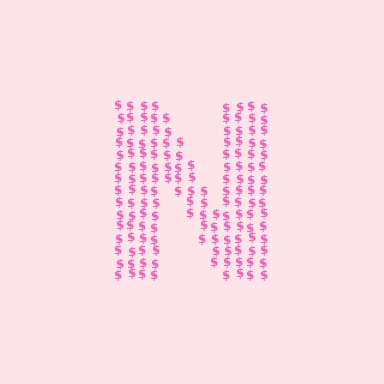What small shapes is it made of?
It is made of small dollar signs.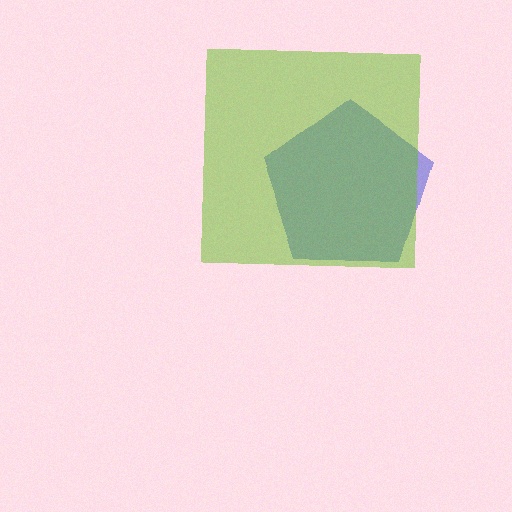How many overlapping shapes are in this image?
There are 2 overlapping shapes in the image.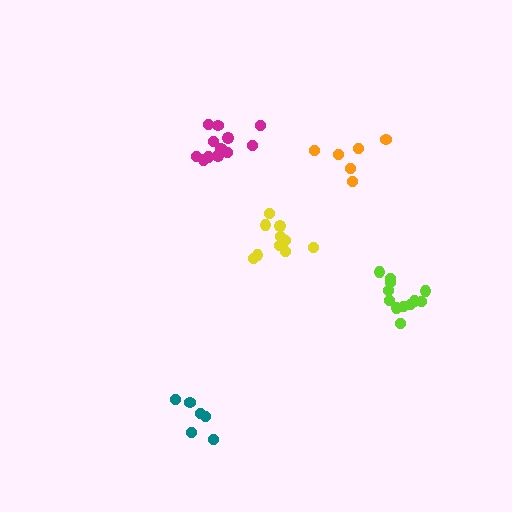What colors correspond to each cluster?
The clusters are colored: teal, yellow, lime, magenta, orange.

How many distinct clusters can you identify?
There are 5 distinct clusters.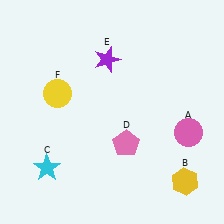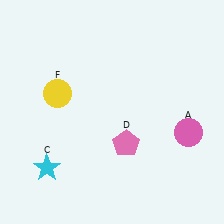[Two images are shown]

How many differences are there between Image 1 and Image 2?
There are 2 differences between the two images.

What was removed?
The purple star (E), the yellow hexagon (B) were removed in Image 2.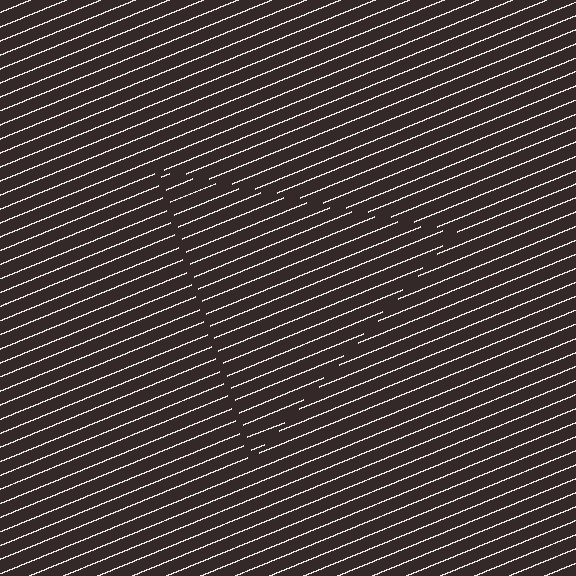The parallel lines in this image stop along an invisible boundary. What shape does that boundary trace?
An illusory triangle. The interior of the shape contains the same grating, shifted by half a period — the contour is defined by the phase discontinuity where line-ends from the inner and outer gratings abut.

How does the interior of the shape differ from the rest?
The interior of the shape contains the same grating, shifted by half a period — the contour is defined by the phase discontinuity where line-ends from the inner and outer gratings abut.